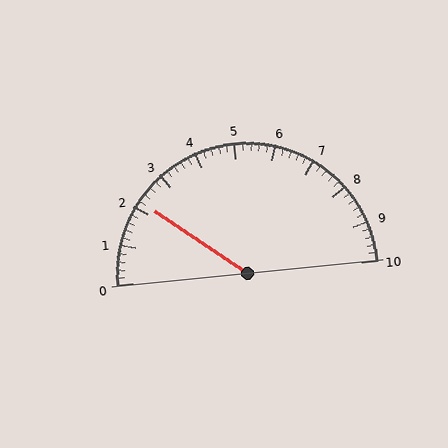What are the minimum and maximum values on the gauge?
The gauge ranges from 0 to 10.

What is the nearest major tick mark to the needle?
The nearest major tick mark is 2.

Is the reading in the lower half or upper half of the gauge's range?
The reading is in the lower half of the range (0 to 10).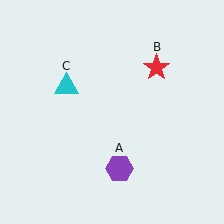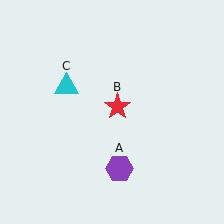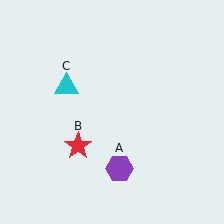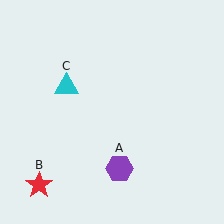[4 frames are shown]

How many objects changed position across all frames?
1 object changed position: red star (object B).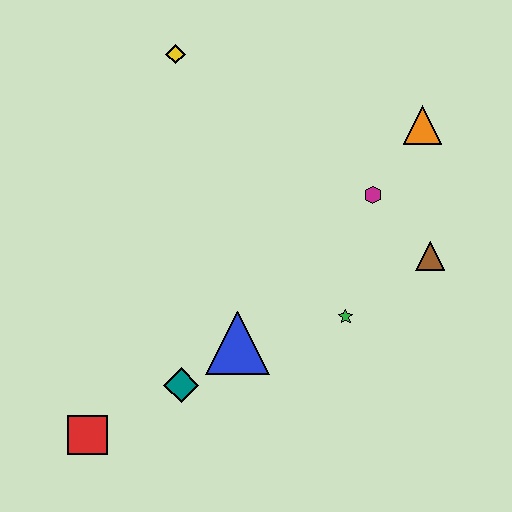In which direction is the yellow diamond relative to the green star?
The yellow diamond is above the green star.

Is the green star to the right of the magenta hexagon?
No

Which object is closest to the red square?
The teal diamond is closest to the red square.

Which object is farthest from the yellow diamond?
The red square is farthest from the yellow diamond.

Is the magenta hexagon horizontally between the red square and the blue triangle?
No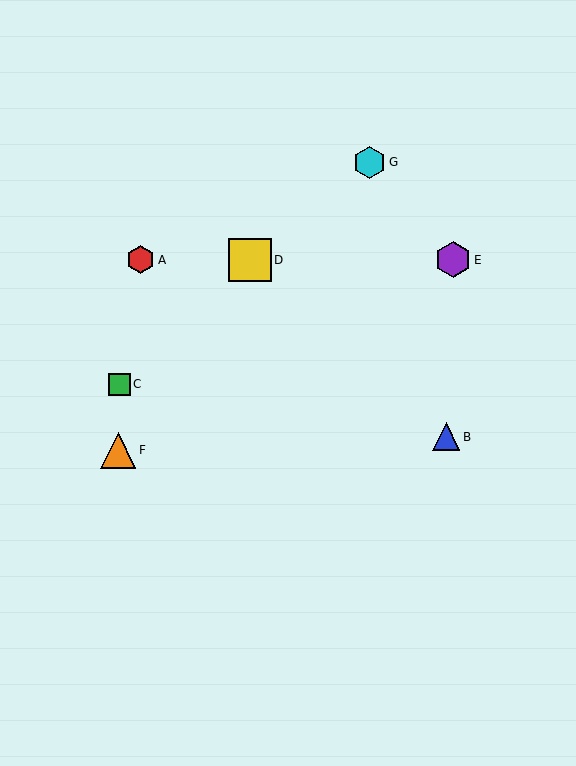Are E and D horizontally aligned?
Yes, both are at y≈260.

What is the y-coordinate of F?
Object F is at y≈450.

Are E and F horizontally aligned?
No, E is at y≈260 and F is at y≈450.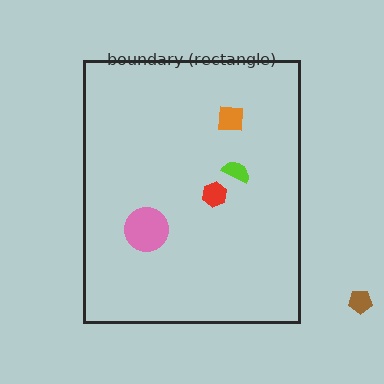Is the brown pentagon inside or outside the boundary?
Outside.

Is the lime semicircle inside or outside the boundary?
Inside.